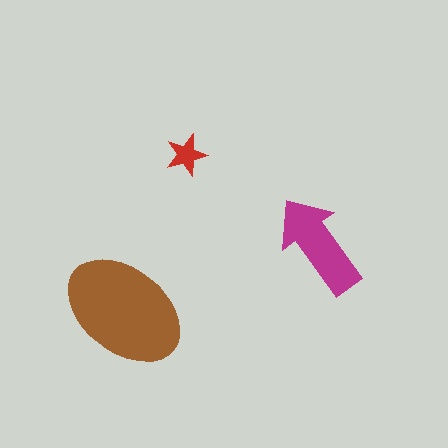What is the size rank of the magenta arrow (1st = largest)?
2nd.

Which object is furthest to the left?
The brown ellipse is leftmost.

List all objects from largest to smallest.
The brown ellipse, the magenta arrow, the red star.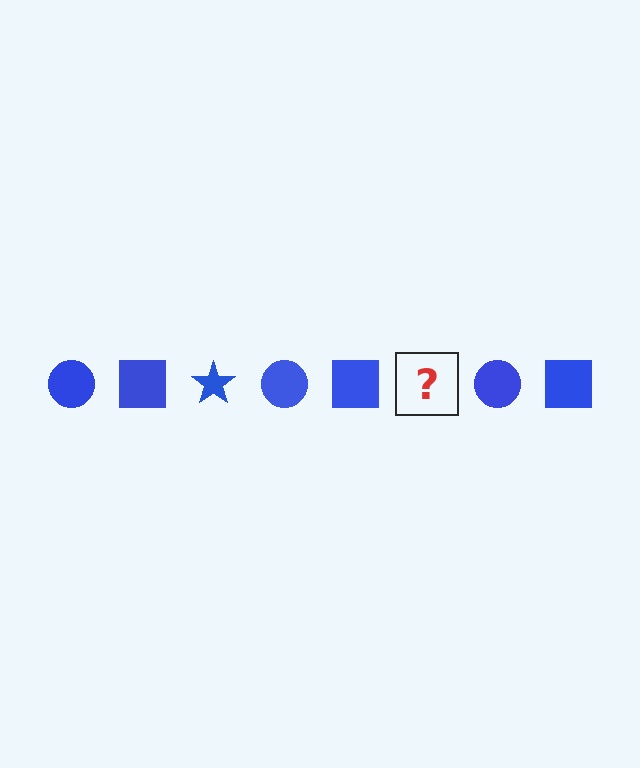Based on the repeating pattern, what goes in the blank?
The blank should be a blue star.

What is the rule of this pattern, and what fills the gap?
The rule is that the pattern cycles through circle, square, star shapes in blue. The gap should be filled with a blue star.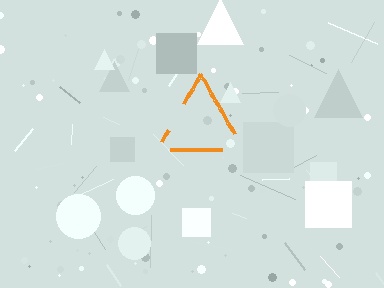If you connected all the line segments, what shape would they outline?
They would outline a triangle.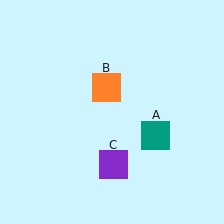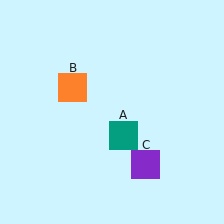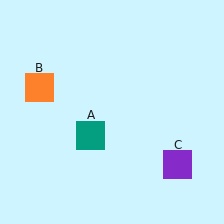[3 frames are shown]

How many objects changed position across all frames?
3 objects changed position: teal square (object A), orange square (object B), purple square (object C).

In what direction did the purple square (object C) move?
The purple square (object C) moved right.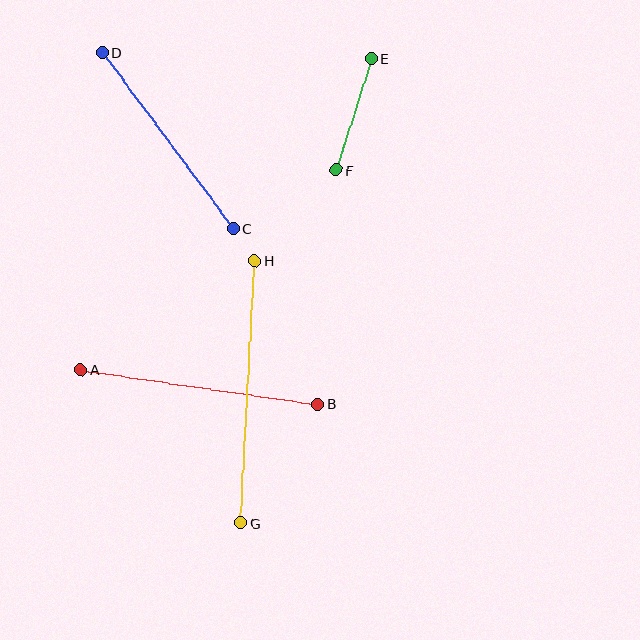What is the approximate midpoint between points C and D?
The midpoint is at approximately (168, 141) pixels.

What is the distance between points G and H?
The distance is approximately 262 pixels.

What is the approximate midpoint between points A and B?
The midpoint is at approximately (199, 387) pixels.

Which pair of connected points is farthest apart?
Points G and H are farthest apart.